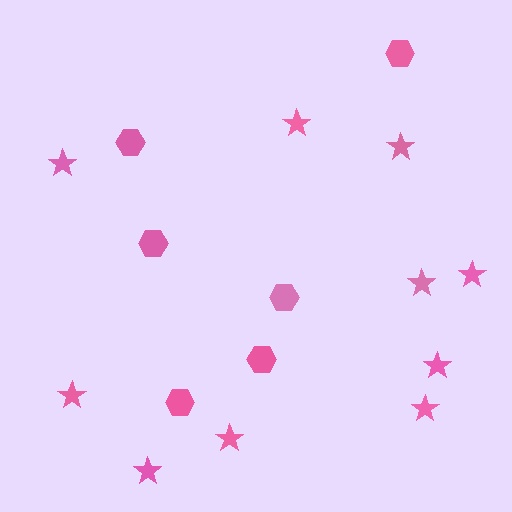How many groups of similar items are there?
There are 2 groups: one group of hexagons (6) and one group of stars (10).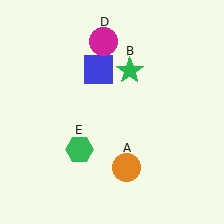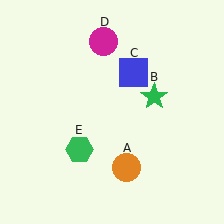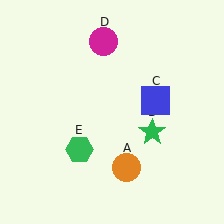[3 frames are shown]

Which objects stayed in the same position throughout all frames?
Orange circle (object A) and magenta circle (object D) and green hexagon (object E) remained stationary.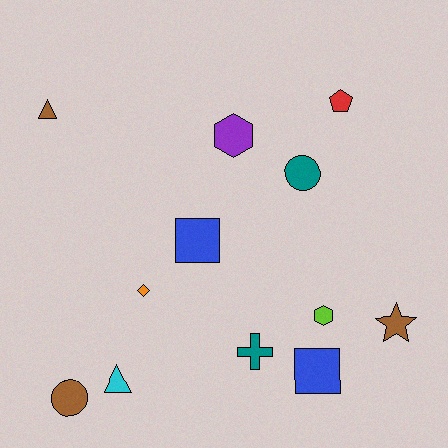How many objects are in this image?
There are 12 objects.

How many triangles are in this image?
There are 2 triangles.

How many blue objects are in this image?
There are 2 blue objects.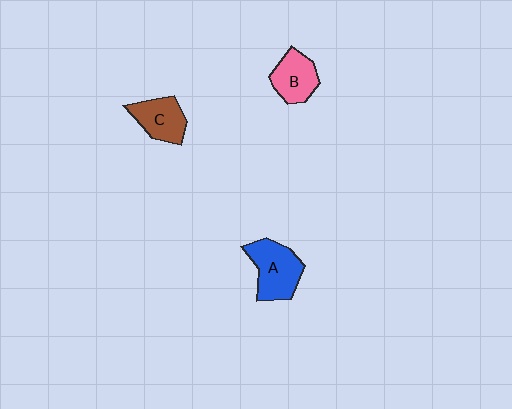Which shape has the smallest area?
Shape B (pink).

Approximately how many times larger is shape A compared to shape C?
Approximately 1.3 times.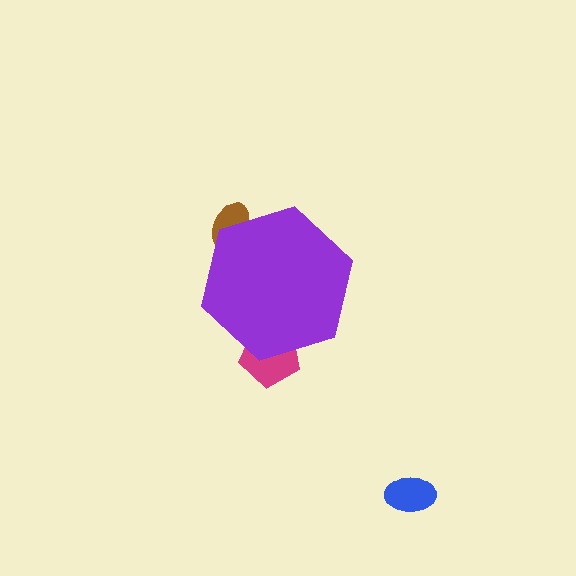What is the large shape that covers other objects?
A purple hexagon.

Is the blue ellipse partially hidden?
No, the blue ellipse is fully visible.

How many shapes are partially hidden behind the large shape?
2 shapes are partially hidden.